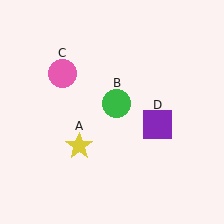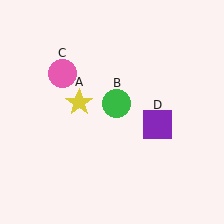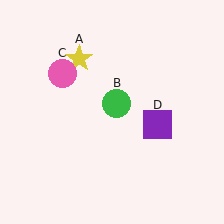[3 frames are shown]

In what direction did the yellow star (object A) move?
The yellow star (object A) moved up.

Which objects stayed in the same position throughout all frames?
Green circle (object B) and pink circle (object C) and purple square (object D) remained stationary.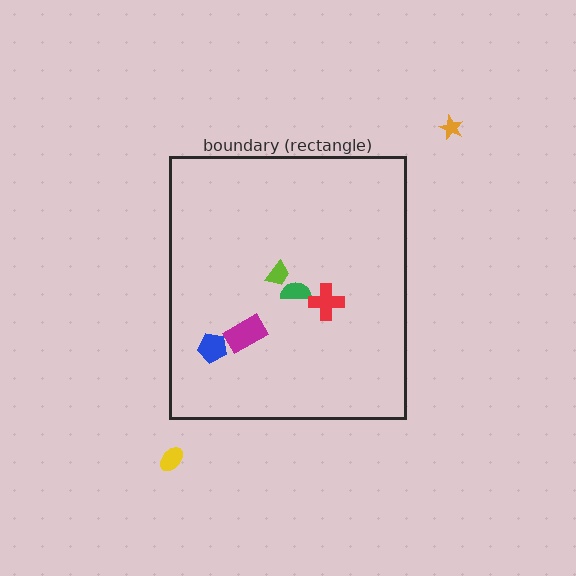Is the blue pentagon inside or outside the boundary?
Inside.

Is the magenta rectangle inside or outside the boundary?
Inside.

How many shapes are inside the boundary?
5 inside, 2 outside.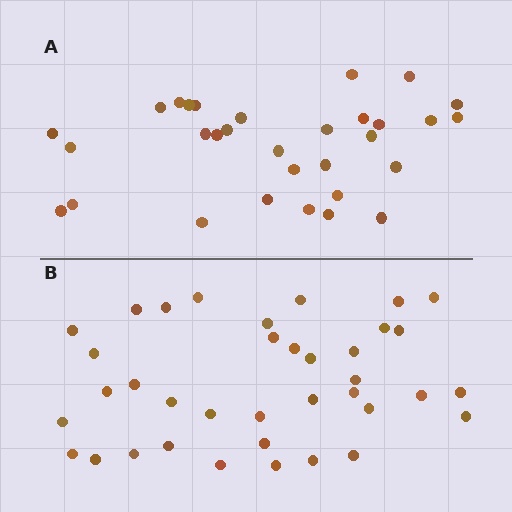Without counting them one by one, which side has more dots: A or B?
Region B (the bottom region) has more dots.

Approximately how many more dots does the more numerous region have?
Region B has about 6 more dots than region A.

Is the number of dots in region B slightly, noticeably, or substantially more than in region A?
Region B has only slightly more — the two regions are fairly close. The ratio is roughly 1.2 to 1.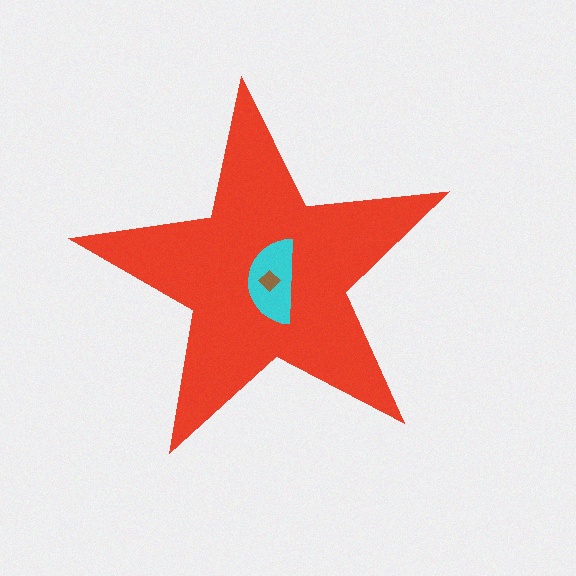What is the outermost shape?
The red star.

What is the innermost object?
The brown diamond.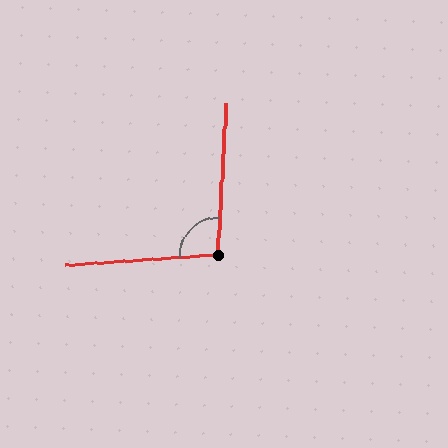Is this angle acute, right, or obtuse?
It is obtuse.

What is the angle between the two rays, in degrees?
Approximately 97 degrees.